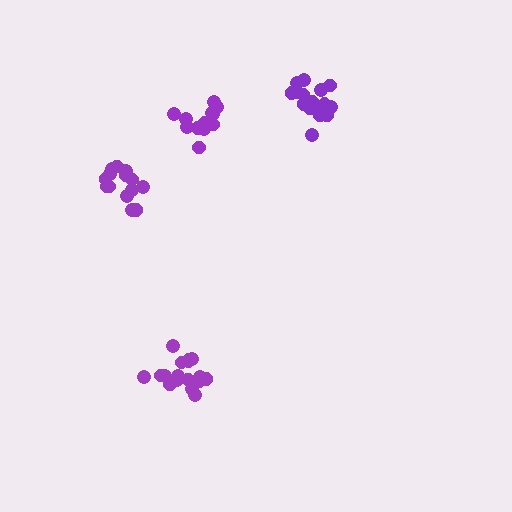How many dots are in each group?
Group 1: 12 dots, Group 2: 16 dots, Group 3: 14 dots, Group 4: 17 dots (59 total).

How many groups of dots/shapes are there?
There are 4 groups.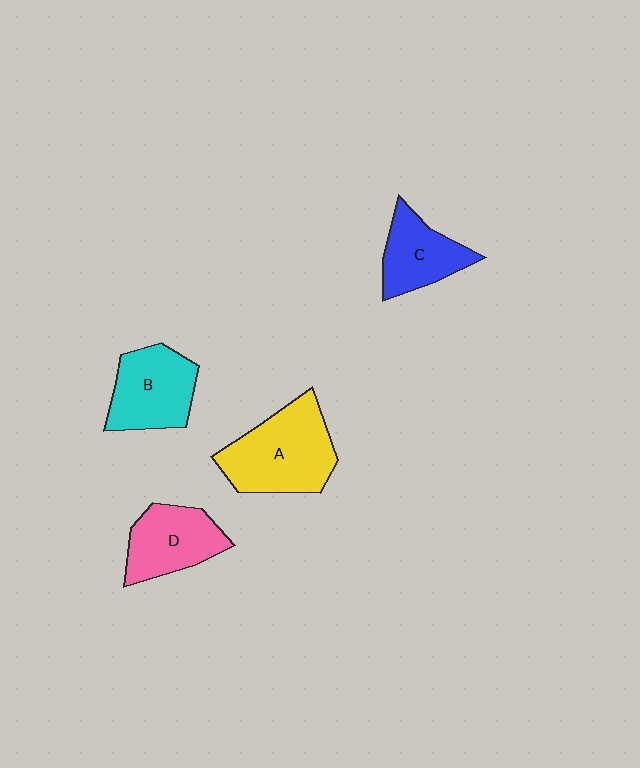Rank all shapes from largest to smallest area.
From largest to smallest: A (yellow), B (cyan), D (pink), C (blue).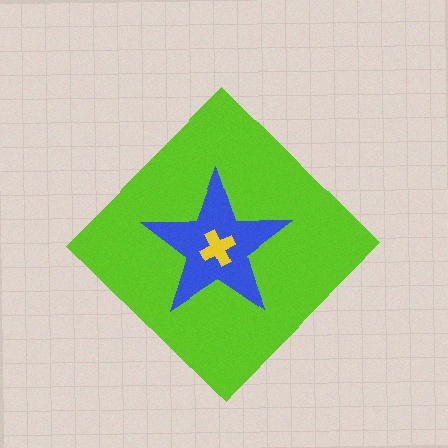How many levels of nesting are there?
3.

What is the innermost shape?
The yellow cross.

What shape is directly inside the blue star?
The yellow cross.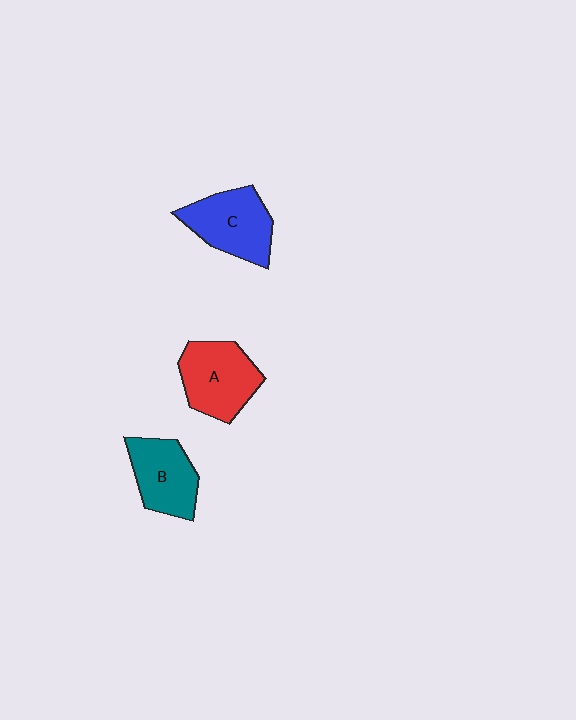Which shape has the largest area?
Shape A (red).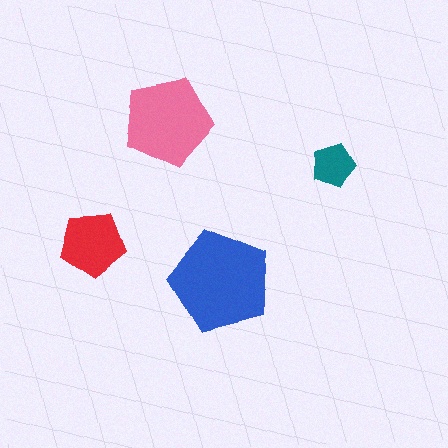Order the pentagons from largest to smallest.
the blue one, the pink one, the red one, the teal one.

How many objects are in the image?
There are 4 objects in the image.